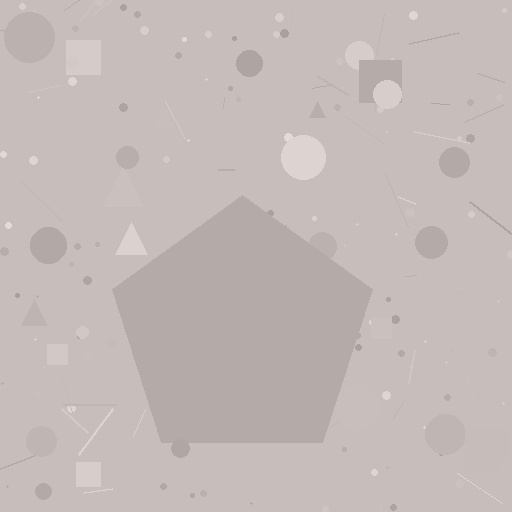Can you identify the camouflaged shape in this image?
The camouflaged shape is a pentagon.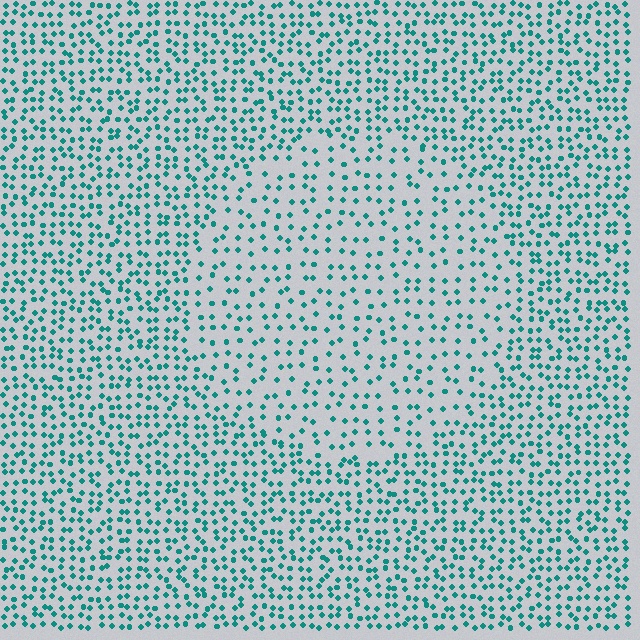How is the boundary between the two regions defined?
The boundary is defined by a change in element density (approximately 1.8x ratio). All elements are the same color, size, and shape.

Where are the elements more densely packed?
The elements are more densely packed outside the circle boundary.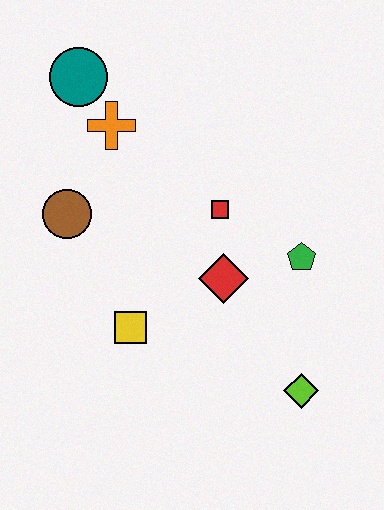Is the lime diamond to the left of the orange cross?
No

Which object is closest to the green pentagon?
The red diamond is closest to the green pentagon.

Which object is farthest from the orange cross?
The lime diamond is farthest from the orange cross.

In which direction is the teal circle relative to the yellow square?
The teal circle is above the yellow square.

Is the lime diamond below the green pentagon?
Yes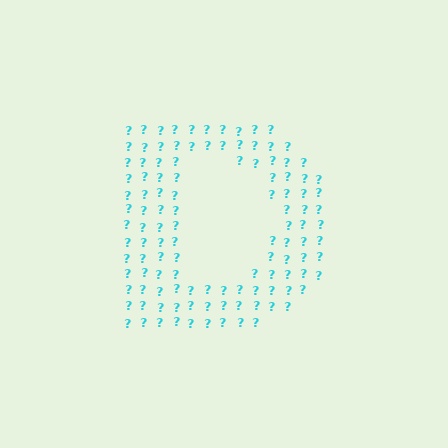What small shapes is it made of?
It is made of small question marks.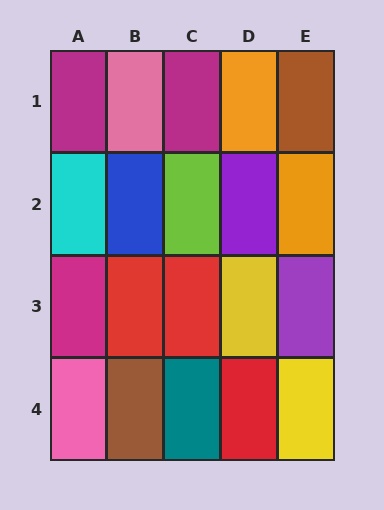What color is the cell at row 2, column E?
Orange.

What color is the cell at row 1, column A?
Magenta.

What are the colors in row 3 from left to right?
Magenta, red, red, yellow, purple.